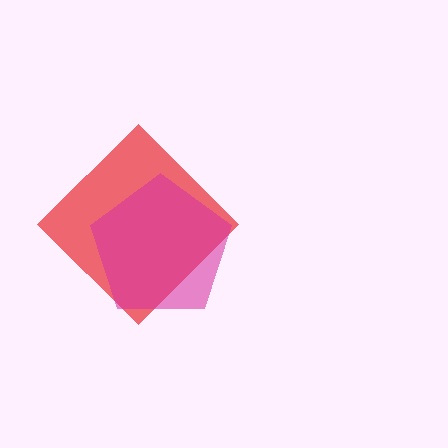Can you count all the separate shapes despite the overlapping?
Yes, there are 2 separate shapes.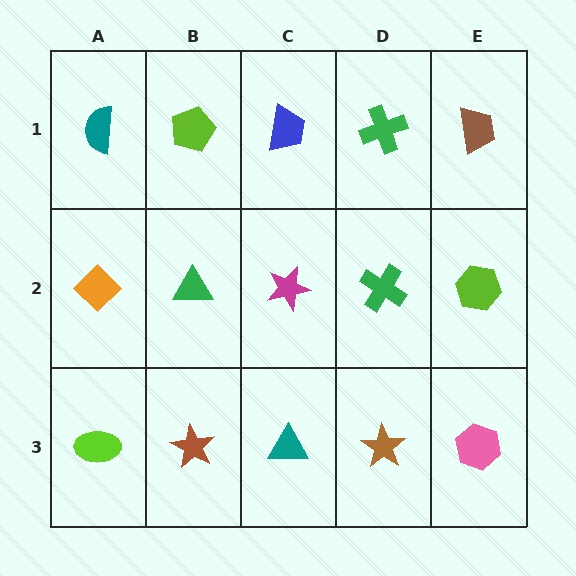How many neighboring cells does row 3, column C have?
3.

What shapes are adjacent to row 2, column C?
A blue trapezoid (row 1, column C), a teal triangle (row 3, column C), a green triangle (row 2, column B), a green cross (row 2, column D).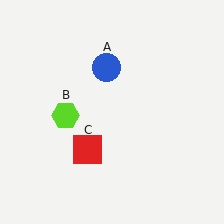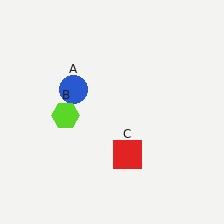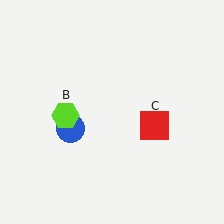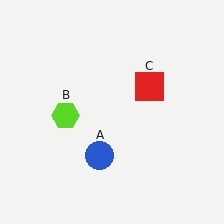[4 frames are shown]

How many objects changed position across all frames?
2 objects changed position: blue circle (object A), red square (object C).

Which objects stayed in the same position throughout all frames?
Lime hexagon (object B) remained stationary.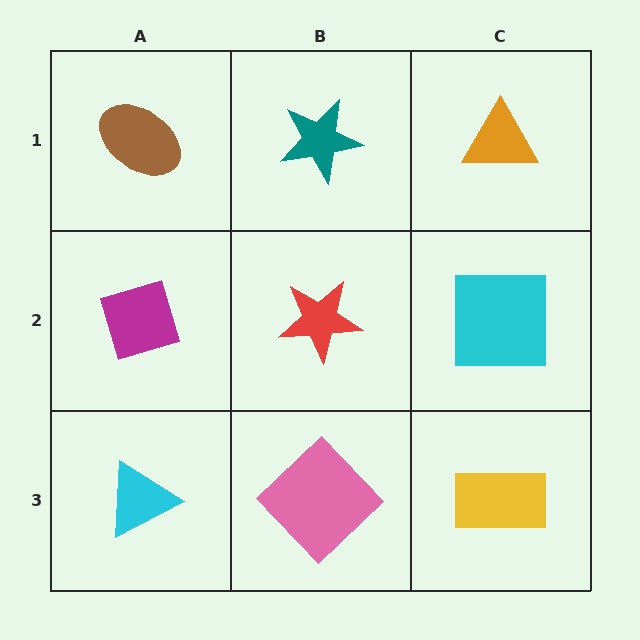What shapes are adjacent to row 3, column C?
A cyan square (row 2, column C), a pink diamond (row 3, column B).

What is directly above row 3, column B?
A red star.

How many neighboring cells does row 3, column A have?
2.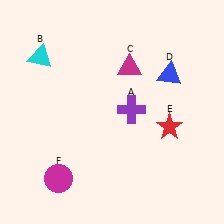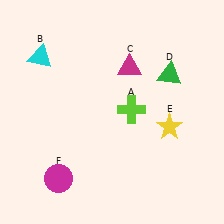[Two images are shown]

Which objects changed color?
A changed from purple to lime. D changed from blue to green. E changed from red to yellow.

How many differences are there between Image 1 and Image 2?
There are 3 differences between the two images.